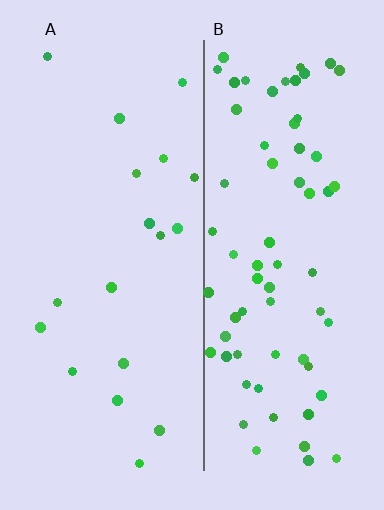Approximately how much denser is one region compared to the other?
Approximately 3.7× — region B over region A.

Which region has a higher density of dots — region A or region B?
B (the right).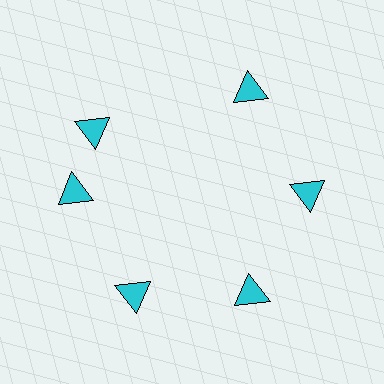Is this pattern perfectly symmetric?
No. The 6 cyan triangles are arranged in a ring, but one element near the 11 o'clock position is rotated out of alignment along the ring, breaking the 6-fold rotational symmetry.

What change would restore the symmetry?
The symmetry would be restored by rotating it back into even spacing with its neighbors so that all 6 triangles sit at equal angles and equal distance from the center.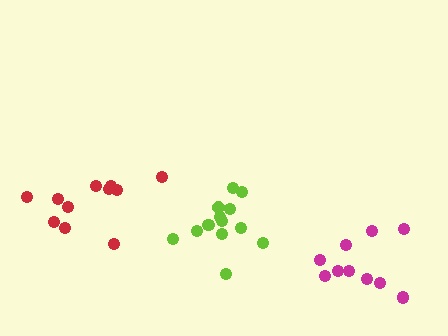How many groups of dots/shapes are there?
There are 3 groups.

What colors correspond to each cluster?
The clusters are colored: magenta, lime, red.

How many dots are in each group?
Group 1: 10 dots, Group 2: 13 dots, Group 3: 11 dots (34 total).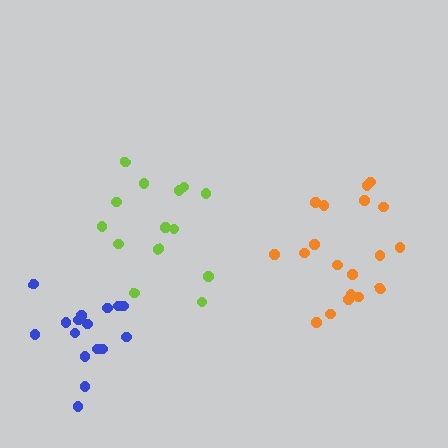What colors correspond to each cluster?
The clusters are colored: orange, lime, blue.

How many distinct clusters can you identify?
There are 3 distinct clusters.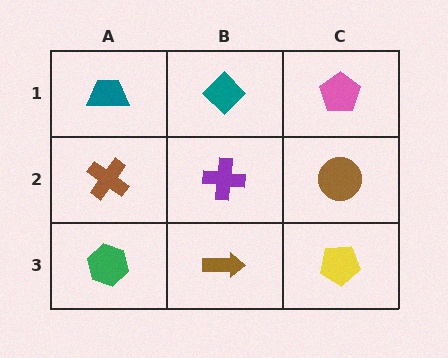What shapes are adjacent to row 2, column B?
A teal diamond (row 1, column B), a brown arrow (row 3, column B), a brown cross (row 2, column A), a brown circle (row 2, column C).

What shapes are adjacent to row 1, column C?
A brown circle (row 2, column C), a teal diamond (row 1, column B).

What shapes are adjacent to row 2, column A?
A teal trapezoid (row 1, column A), a green hexagon (row 3, column A), a purple cross (row 2, column B).